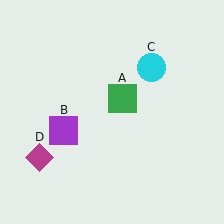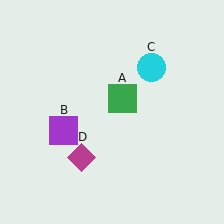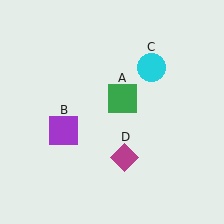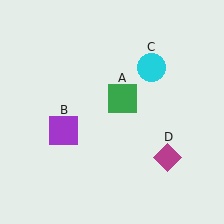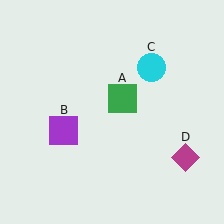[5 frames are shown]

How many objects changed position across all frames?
1 object changed position: magenta diamond (object D).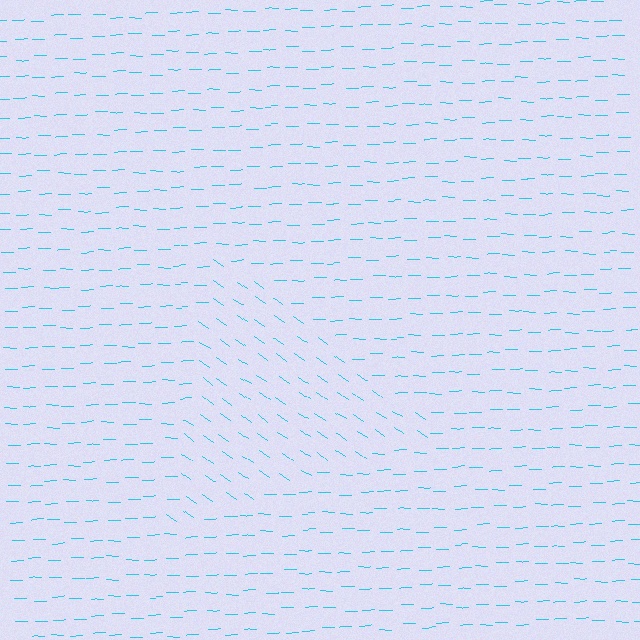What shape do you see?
I see a triangle.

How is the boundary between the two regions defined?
The boundary is defined purely by a change in line orientation (approximately 35 degrees difference). All lines are the same color and thickness.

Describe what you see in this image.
The image is filled with small cyan line segments. A triangle region in the image has lines oriented differently from the surrounding lines, creating a visible texture boundary.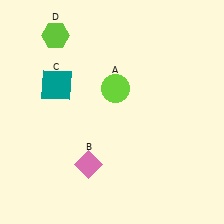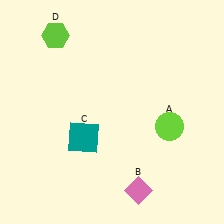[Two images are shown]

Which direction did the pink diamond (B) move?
The pink diamond (B) moved right.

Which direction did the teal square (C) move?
The teal square (C) moved down.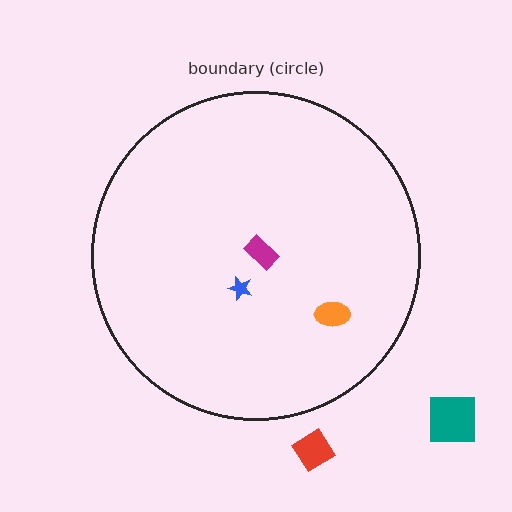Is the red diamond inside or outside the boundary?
Outside.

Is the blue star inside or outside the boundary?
Inside.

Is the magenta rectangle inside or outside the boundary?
Inside.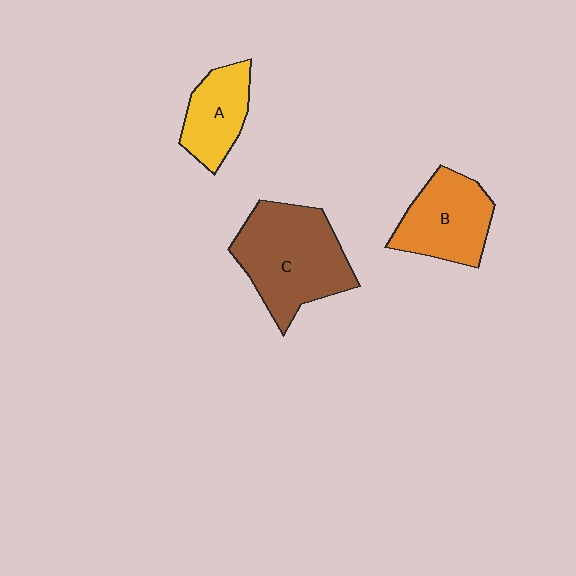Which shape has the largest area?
Shape C (brown).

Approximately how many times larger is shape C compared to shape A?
Approximately 1.9 times.